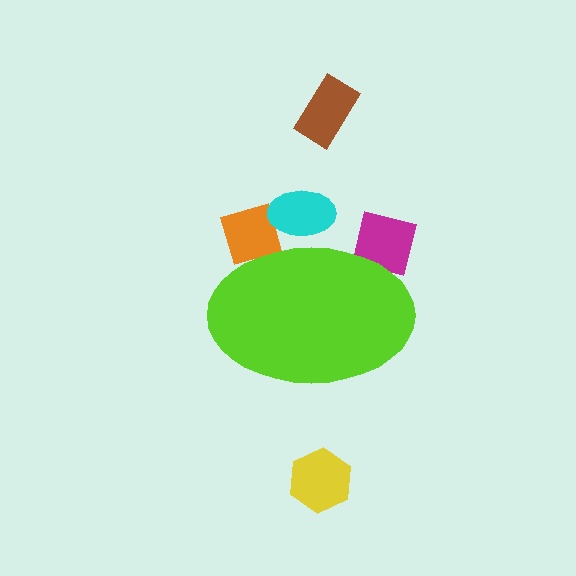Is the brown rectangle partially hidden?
No, the brown rectangle is fully visible.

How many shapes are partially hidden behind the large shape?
3 shapes are partially hidden.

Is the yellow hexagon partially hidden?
No, the yellow hexagon is fully visible.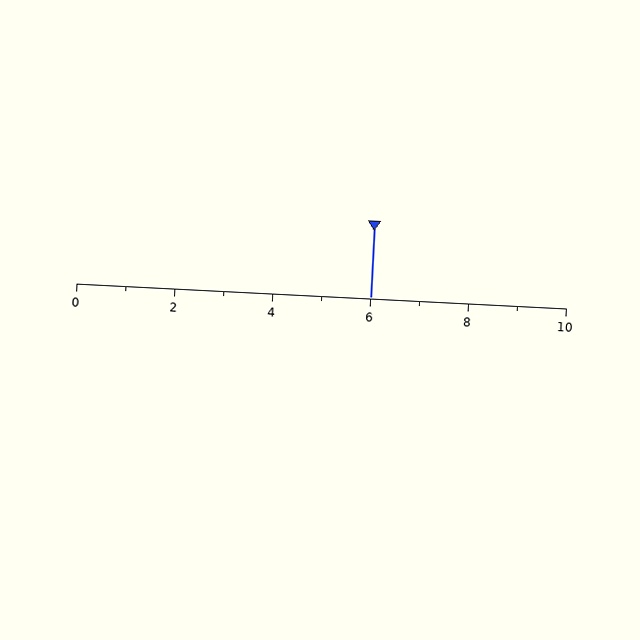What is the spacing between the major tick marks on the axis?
The major ticks are spaced 2 apart.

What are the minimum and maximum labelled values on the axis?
The axis runs from 0 to 10.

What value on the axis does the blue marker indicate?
The marker indicates approximately 6.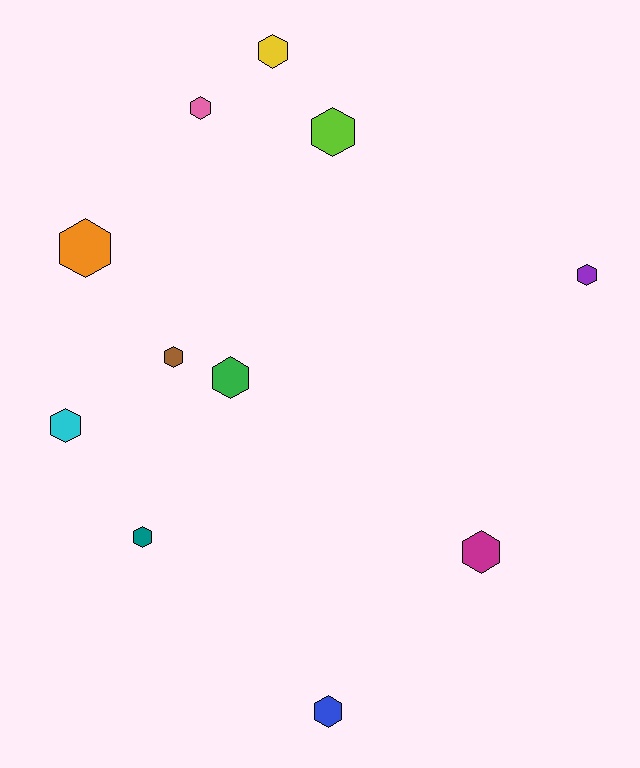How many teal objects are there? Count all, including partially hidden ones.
There is 1 teal object.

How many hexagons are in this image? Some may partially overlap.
There are 11 hexagons.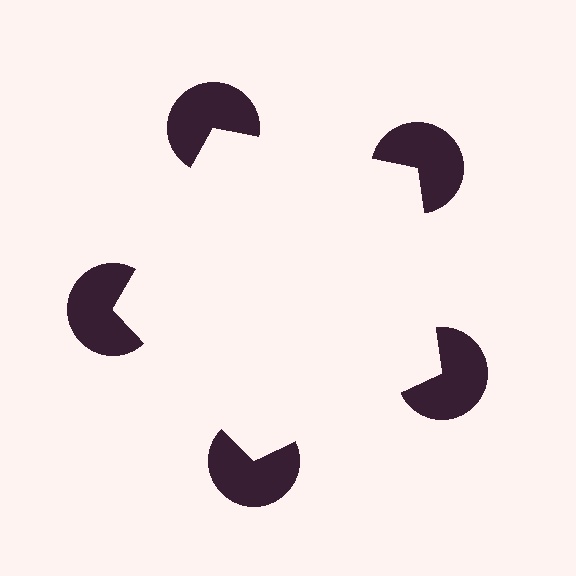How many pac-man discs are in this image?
There are 5 — one at each vertex of the illusory pentagon.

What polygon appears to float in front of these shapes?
An illusory pentagon — its edges are inferred from the aligned wedge cuts in the pac-man discs, not physically drawn.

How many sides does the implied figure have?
5 sides.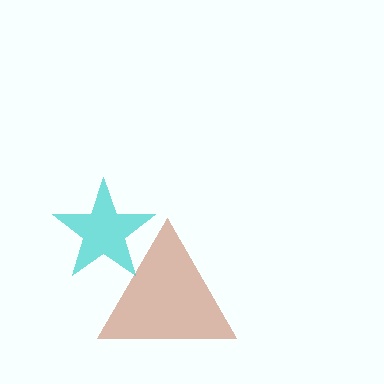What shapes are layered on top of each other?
The layered shapes are: a brown triangle, a cyan star.